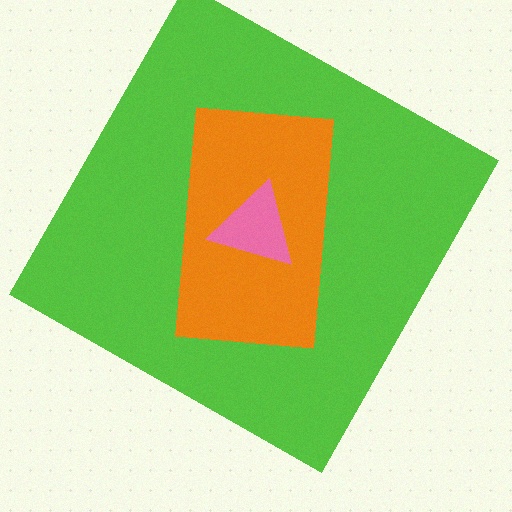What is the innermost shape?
The pink triangle.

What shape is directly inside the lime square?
The orange rectangle.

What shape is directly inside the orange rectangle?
The pink triangle.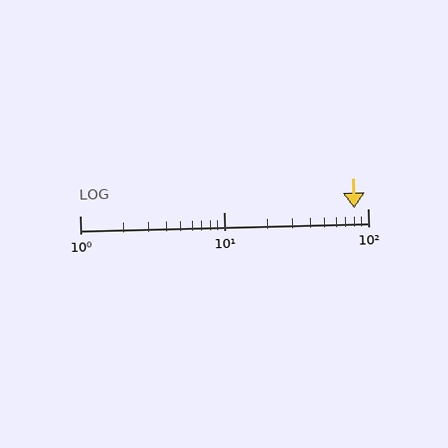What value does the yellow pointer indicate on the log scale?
The pointer indicates approximately 81.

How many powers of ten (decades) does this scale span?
The scale spans 2 decades, from 1 to 100.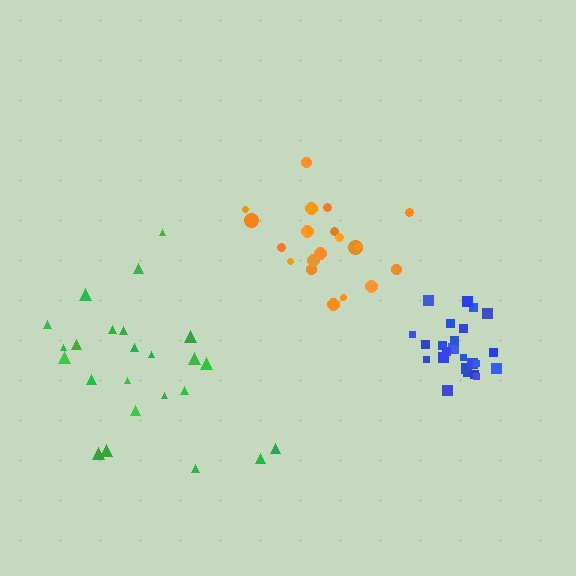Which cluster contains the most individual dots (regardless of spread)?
Blue (25).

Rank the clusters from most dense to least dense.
blue, orange, green.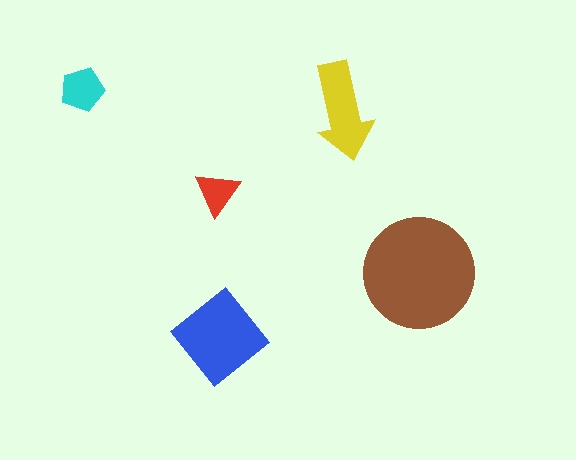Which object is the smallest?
The red triangle.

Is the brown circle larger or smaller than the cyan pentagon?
Larger.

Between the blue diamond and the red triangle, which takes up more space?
The blue diamond.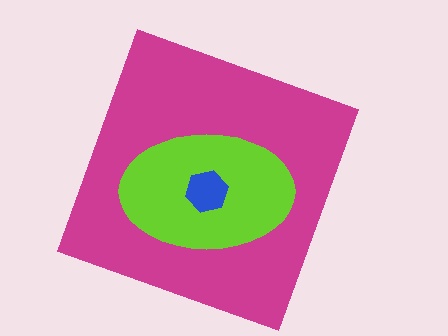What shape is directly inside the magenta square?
The lime ellipse.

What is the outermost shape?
The magenta square.